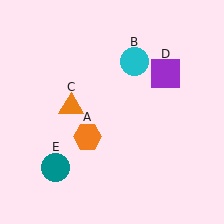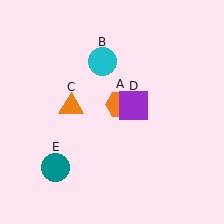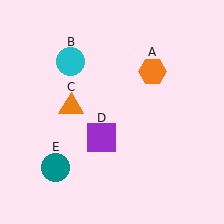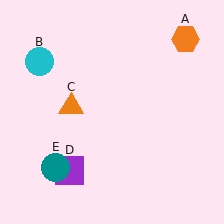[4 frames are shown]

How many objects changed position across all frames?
3 objects changed position: orange hexagon (object A), cyan circle (object B), purple square (object D).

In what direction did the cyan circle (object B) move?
The cyan circle (object B) moved left.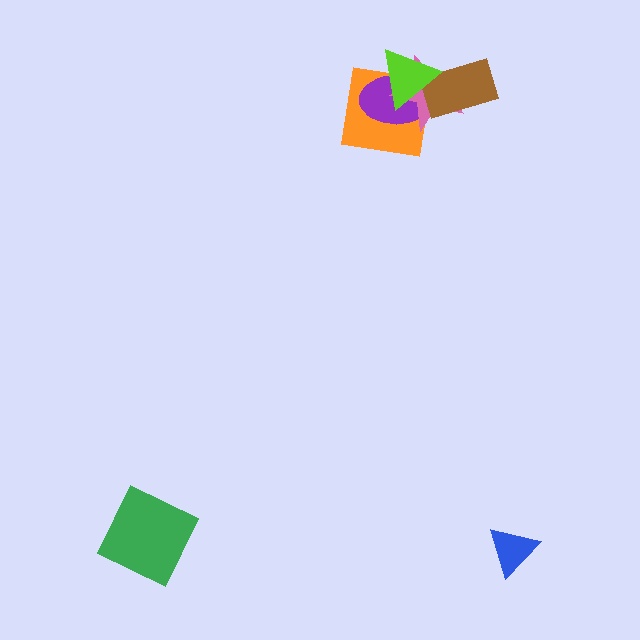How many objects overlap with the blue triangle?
0 objects overlap with the blue triangle.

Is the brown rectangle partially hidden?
Yes, it is partially covered by another shape.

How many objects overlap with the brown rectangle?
3 objects overlap with the brown rectangle.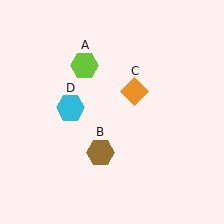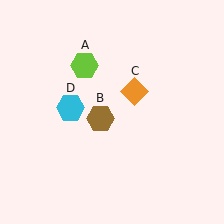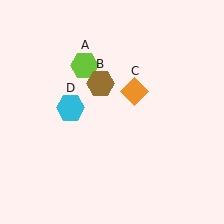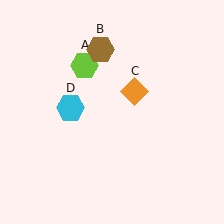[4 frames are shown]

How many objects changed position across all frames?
1 object changed position: brown hexagon (object B).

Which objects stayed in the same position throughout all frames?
Lime hexagon (object A) and orange diamond (object C) and cyan hexagon (object D) remained stationary.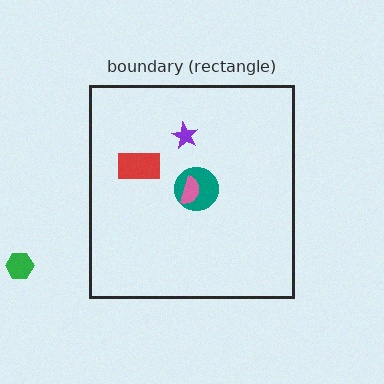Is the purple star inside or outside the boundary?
Inside.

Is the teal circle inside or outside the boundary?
Inside.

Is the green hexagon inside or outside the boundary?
Outside.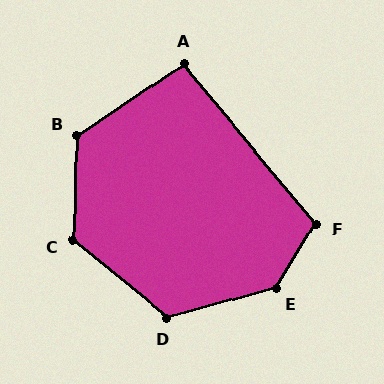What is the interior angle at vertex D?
Approximately 125 degrees (obtuse).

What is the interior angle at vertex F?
Approximately 109 degrees (obtuse).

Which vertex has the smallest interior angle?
A, at approximately 96 degrees.